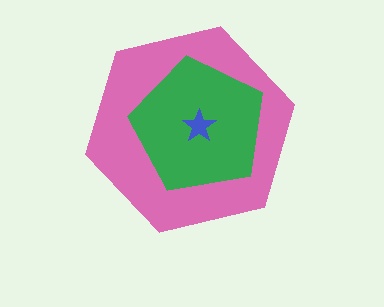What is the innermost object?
The blue star.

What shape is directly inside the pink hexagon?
The green pentagon.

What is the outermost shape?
The pink hexagon.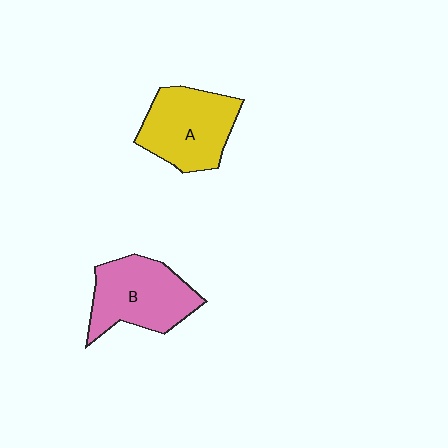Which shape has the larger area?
Shape B (pink).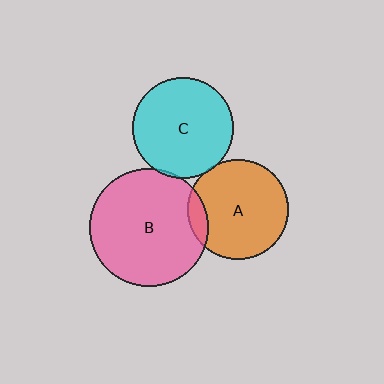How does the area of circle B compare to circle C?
Approximately 1.4 times.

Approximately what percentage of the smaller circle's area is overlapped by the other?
Approximately 5%.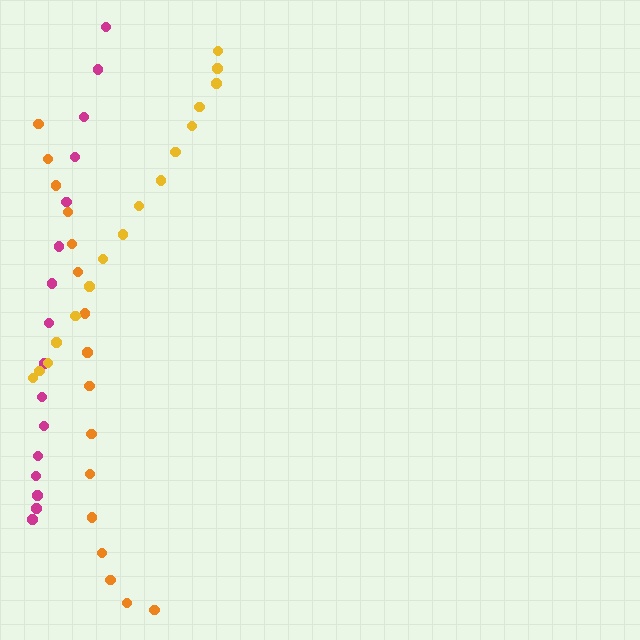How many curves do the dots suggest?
There are 3 distinct paths.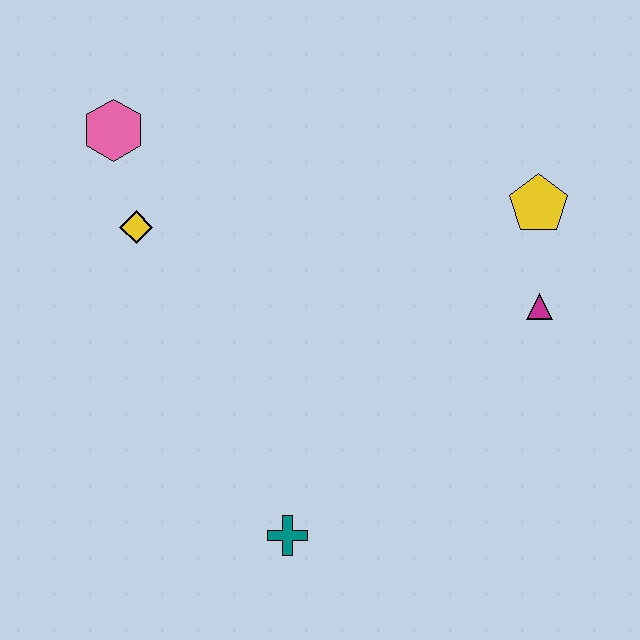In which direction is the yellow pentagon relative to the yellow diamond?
The yellow pentagon is to the right of the yellow diamond.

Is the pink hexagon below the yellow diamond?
No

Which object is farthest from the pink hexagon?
The magenta triangle is farthest from the pink hexagon.